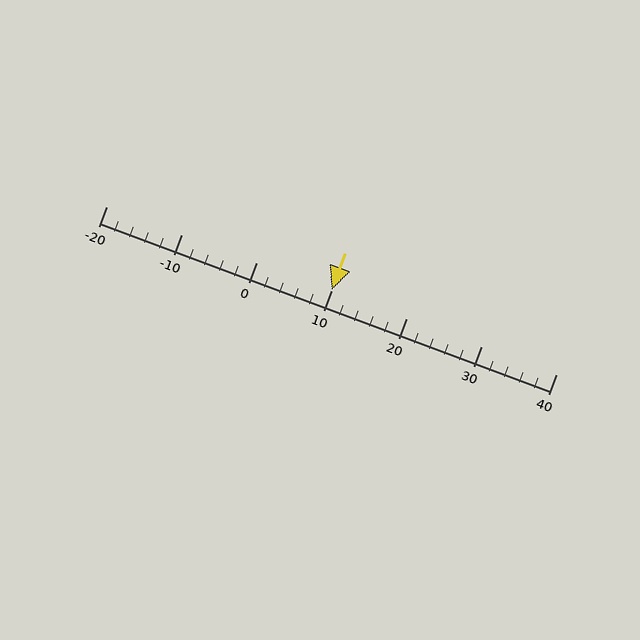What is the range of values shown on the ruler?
The ruler shows values from -20 to 40.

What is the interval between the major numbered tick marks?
The major tick marks are spaced 10 units apart.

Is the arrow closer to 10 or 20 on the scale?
The arrow is closer to 10.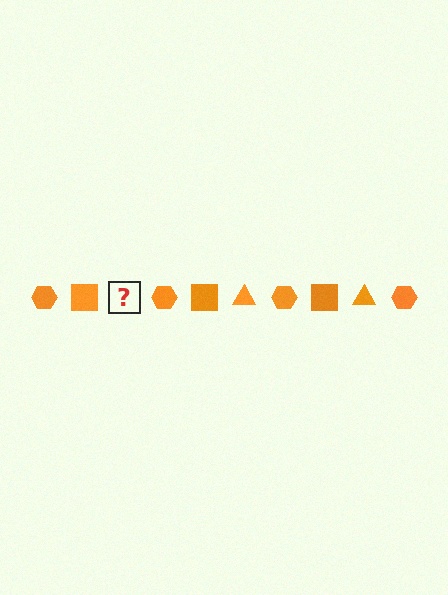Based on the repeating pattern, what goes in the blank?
The blank should be an orange triangle.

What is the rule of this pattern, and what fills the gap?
The rule is that the pattern cycles through hexagon, square, triangle shapes in orange. The gap should be filled with an orange triangle.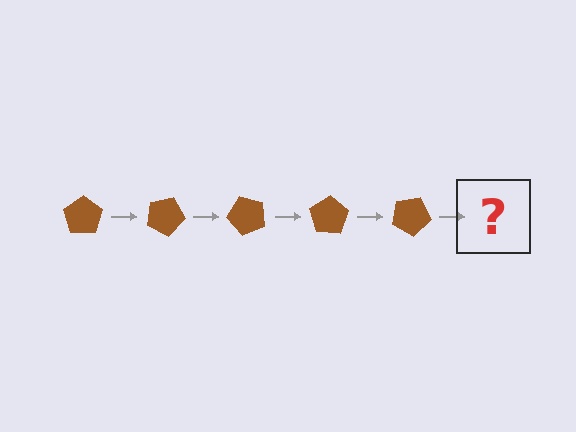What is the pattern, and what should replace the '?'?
The pattern is that the pentagon rotates 25 degrees each step. The '?' should be a brown pentagon rotated 125 degrees.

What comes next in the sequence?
The next element should be a brown pentagon rotated 125 degrees.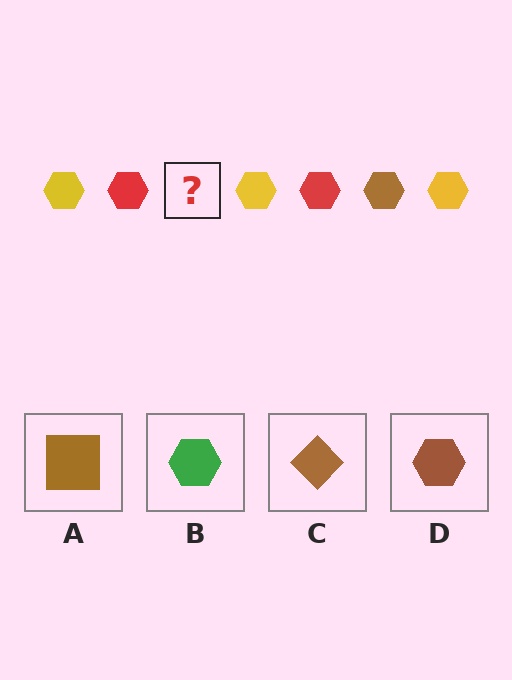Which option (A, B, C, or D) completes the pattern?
D.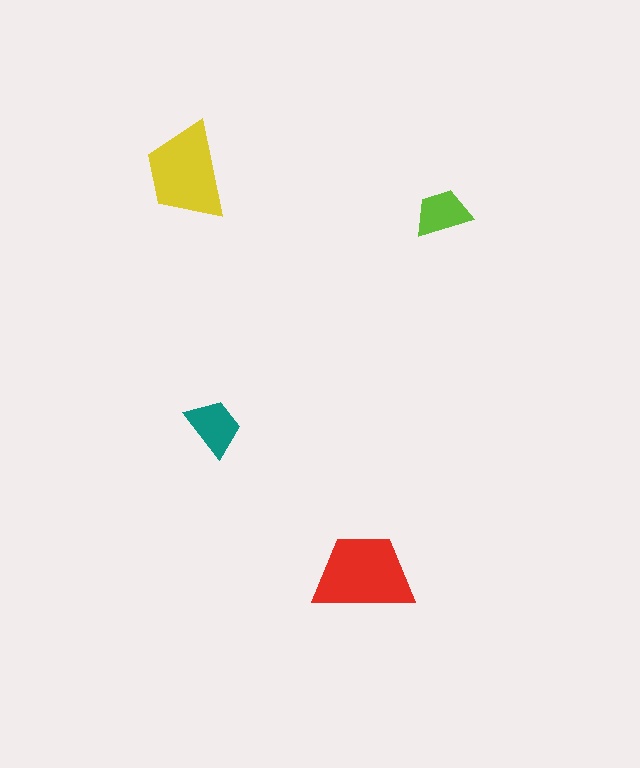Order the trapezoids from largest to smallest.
the red one, the yellow one, the teal one, the lime one.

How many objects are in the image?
There are 4 objects in the image.